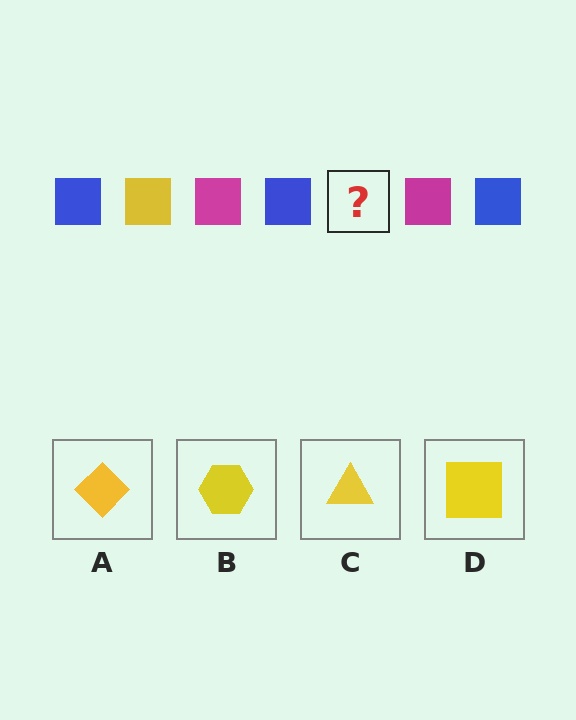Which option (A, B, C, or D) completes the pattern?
D.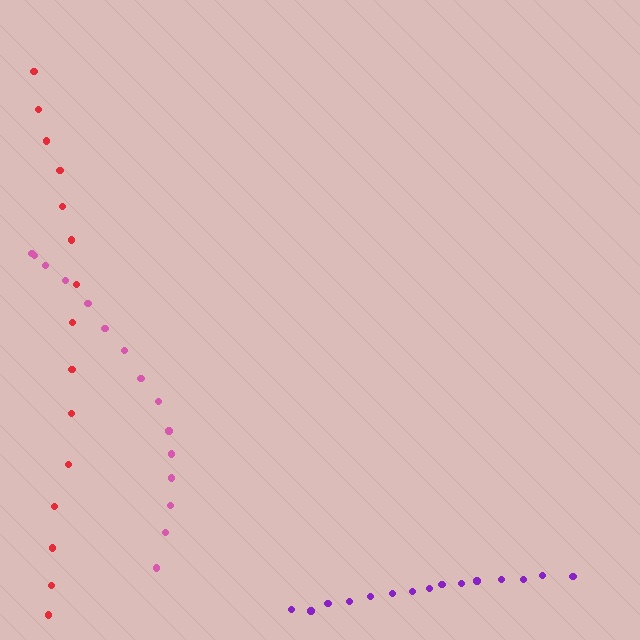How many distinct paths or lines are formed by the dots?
There are 3 distinct paths.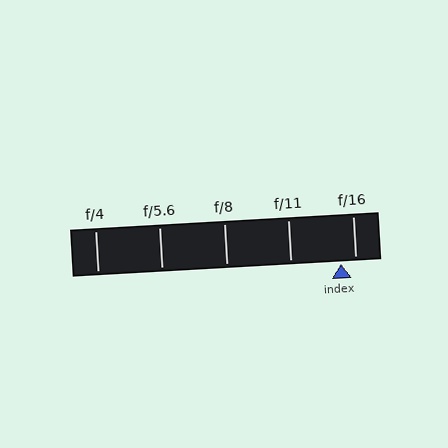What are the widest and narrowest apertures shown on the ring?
The widest aperture shown is f/4 and the narrowest is f/16.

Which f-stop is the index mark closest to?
The index mark is closest to f/16.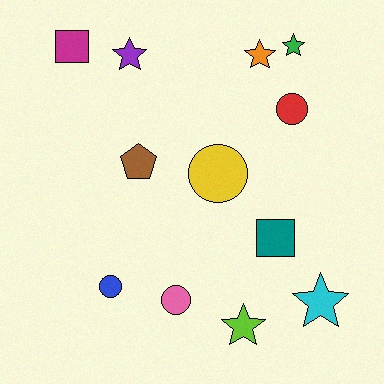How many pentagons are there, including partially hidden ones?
There is 1 pentagon.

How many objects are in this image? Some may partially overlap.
There are 12 objects.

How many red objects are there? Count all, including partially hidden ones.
There is 1 red object.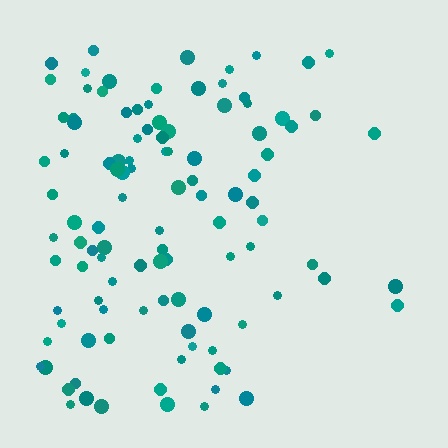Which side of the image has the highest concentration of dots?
The left.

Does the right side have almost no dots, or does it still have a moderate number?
Still a moderate number, just noticeably fewer than the left.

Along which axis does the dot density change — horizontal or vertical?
Horizontal.